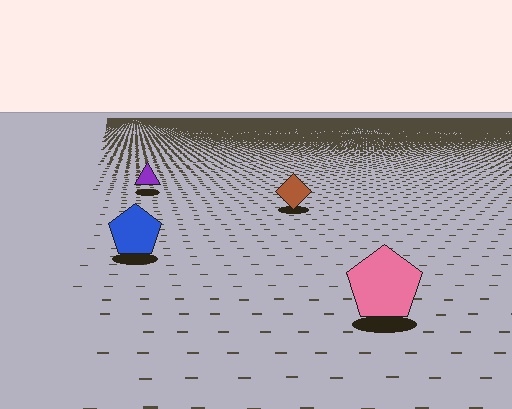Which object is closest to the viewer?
The pink pentagon is closest. The texture marks near it are larger and more spread out.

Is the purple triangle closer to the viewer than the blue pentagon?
No. The blue pentagon is closer — you can tell from the texture gradient: the ground texture is coarser near it.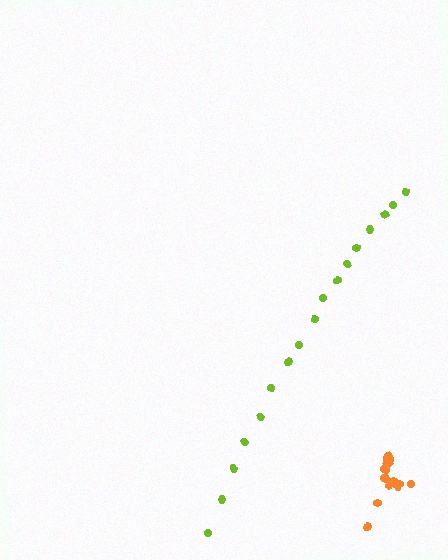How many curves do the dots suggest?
There are 2 distinct paths.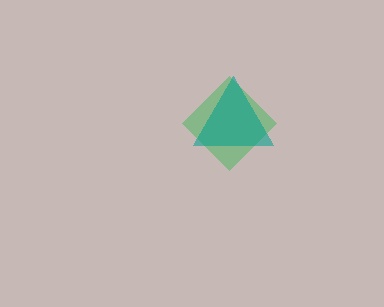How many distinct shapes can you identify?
There are 2 distinct shapes: a green diamond, a teal triangle.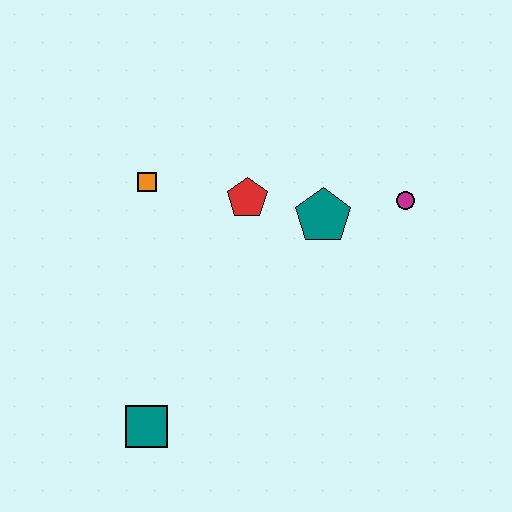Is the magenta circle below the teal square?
No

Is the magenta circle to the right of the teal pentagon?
Yes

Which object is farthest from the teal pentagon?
The teal square is farthest from the teal pentagon.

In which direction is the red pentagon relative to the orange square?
The red pentagon is to the right of the orange square.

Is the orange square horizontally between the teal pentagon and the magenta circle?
No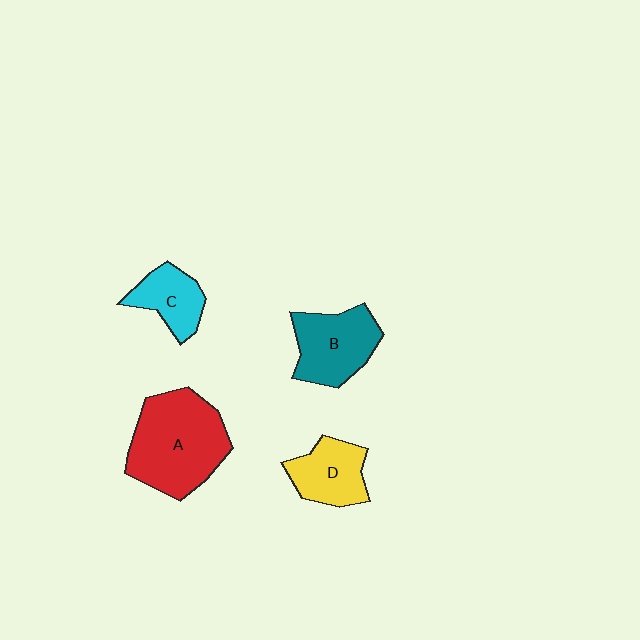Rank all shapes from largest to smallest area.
From largest to smallest: A (red), B (teal), D (yellow), C (cyan).